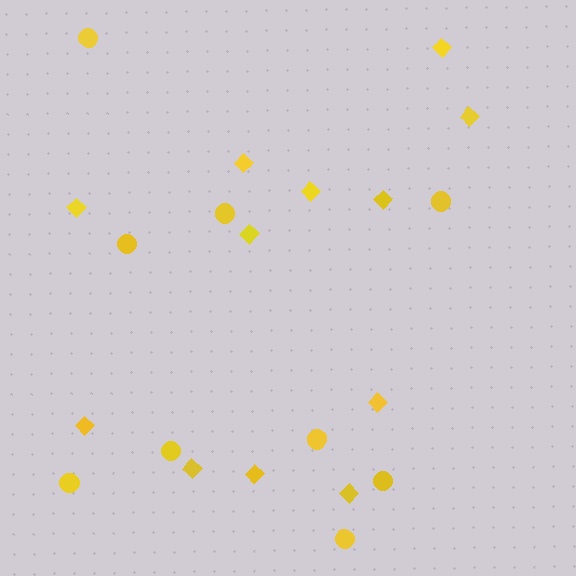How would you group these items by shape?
There are 2 groups: one group of diamonds (12) and one group of circles (9).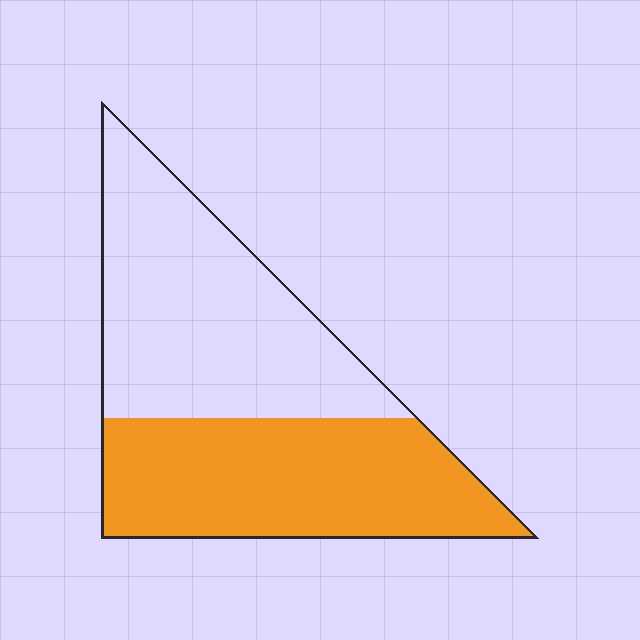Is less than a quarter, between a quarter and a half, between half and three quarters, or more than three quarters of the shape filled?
Between a quarter and a half.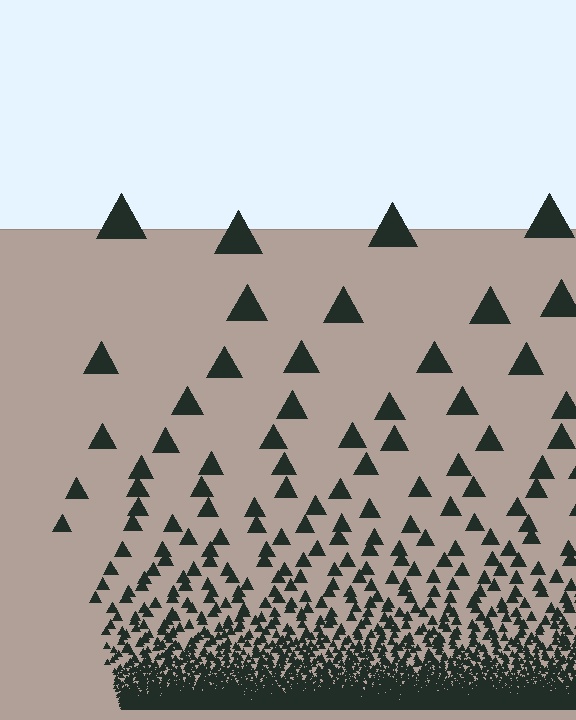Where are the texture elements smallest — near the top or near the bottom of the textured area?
Near the bottom.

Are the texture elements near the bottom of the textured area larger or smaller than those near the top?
Smaller. The gradient is inverted — elements near the bottom are smaller and denser.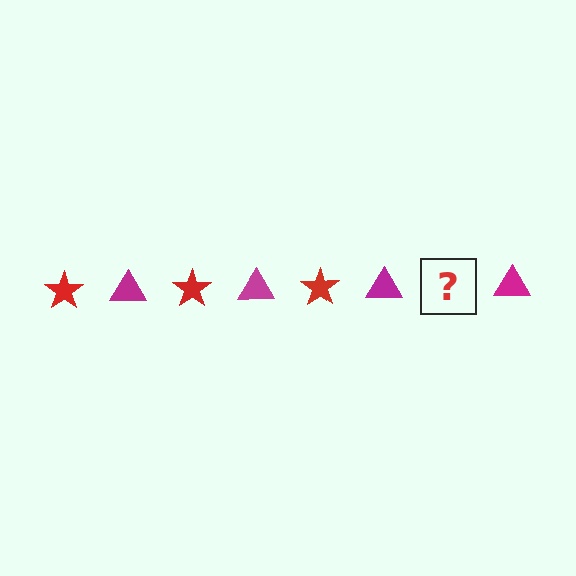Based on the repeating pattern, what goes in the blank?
The blank should be a red star.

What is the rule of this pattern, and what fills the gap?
The rule is that the pattern alternates between red star and magenta triangle. The gap should be filled with a red star.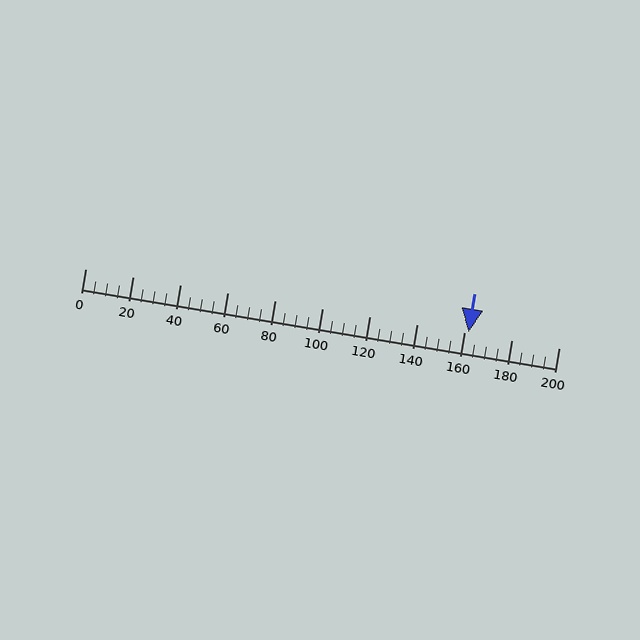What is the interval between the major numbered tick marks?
The major tick marks are spaced 20 units apart.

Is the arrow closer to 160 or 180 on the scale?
The arrow is closer to 160.